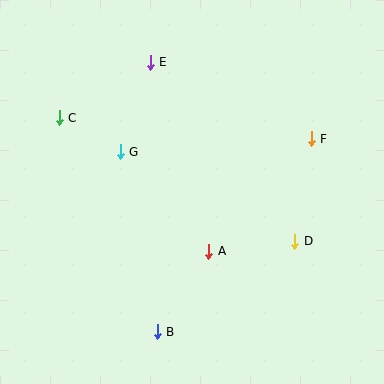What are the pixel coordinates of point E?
Point E is at (150, 62).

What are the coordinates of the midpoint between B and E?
The midpoint between B and E is at (154, 197).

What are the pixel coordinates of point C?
Point C is at (59, 118).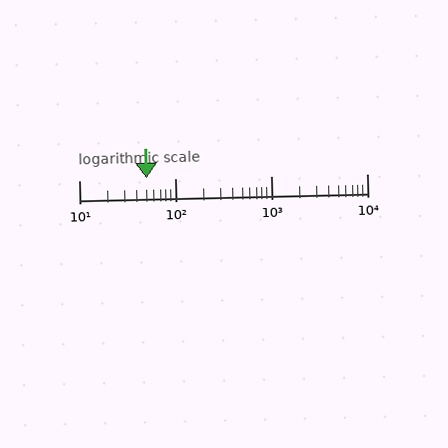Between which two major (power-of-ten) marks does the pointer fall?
The pointer is between 10 and 100.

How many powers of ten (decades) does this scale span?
The scale spans 3 decades, from 10 to 10000.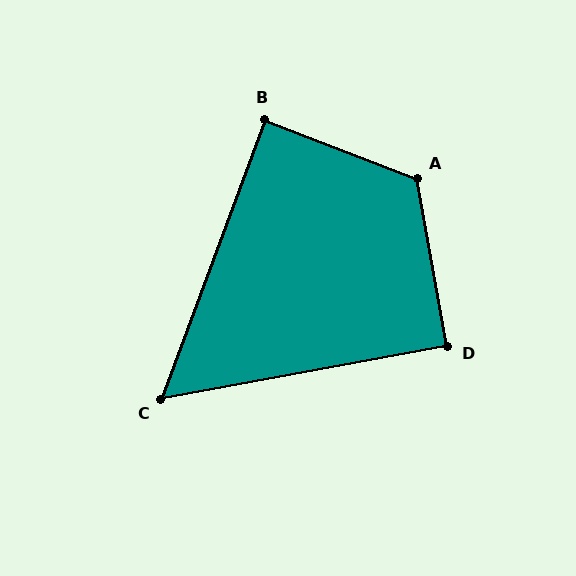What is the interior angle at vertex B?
Approximately 90 degrees (approximately right).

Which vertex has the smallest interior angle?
C, at approximately 59 degrees.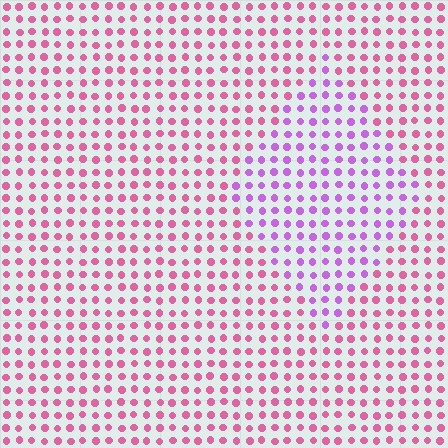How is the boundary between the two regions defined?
The boundary is defined purely by a slight shift in hue (about 42 degrees). Spacing, size, and orientation are identical on both sides.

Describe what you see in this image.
The image is filled with small pink elements in a uniform arrangement. A diamond-shaped region is visible where the elements are tinted to a slightly different hue, forming a subtle color boundary.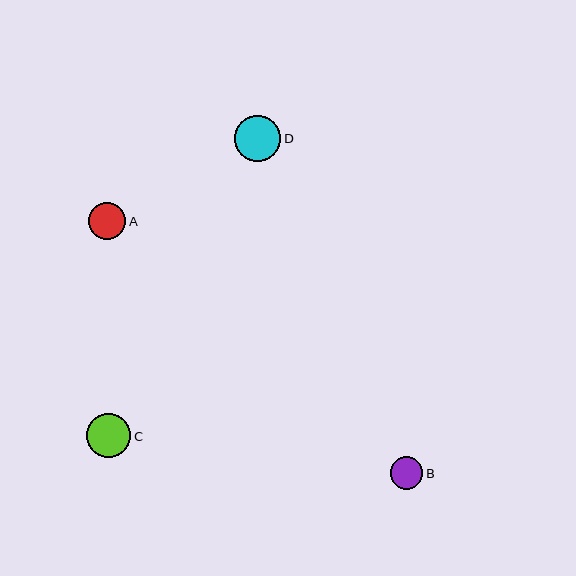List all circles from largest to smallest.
From largest to smallest: D, C, A, B.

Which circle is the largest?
Circle D is the largest with a size of approximately 46 pixels.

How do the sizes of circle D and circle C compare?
Circle D and circle C are approximately the same size.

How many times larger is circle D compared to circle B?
Circle D is approximately 1.4 times the size of circle B.